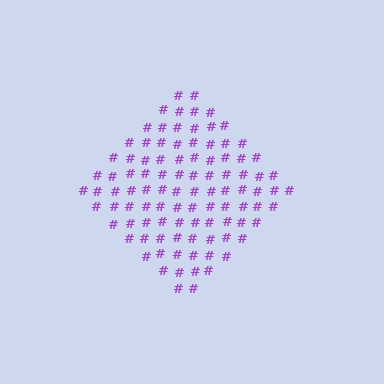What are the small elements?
The small elements are hash symbols.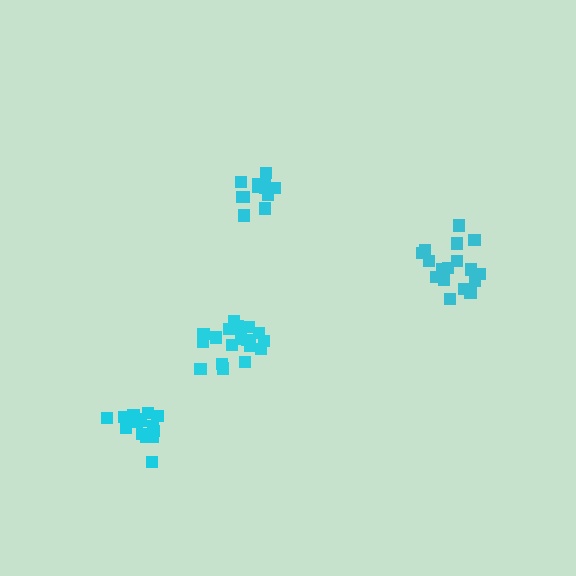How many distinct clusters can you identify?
There are 4 distinct clusters.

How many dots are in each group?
Group 1: 13 dots, Group 2: 18 dots, Group 3: 18 dots, Group 4: 18 dots (67 total).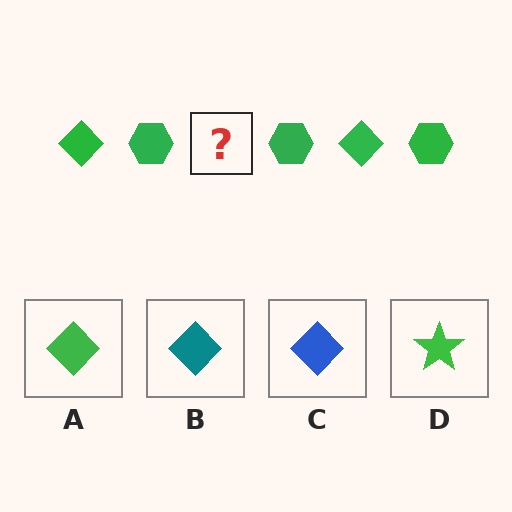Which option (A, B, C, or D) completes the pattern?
A.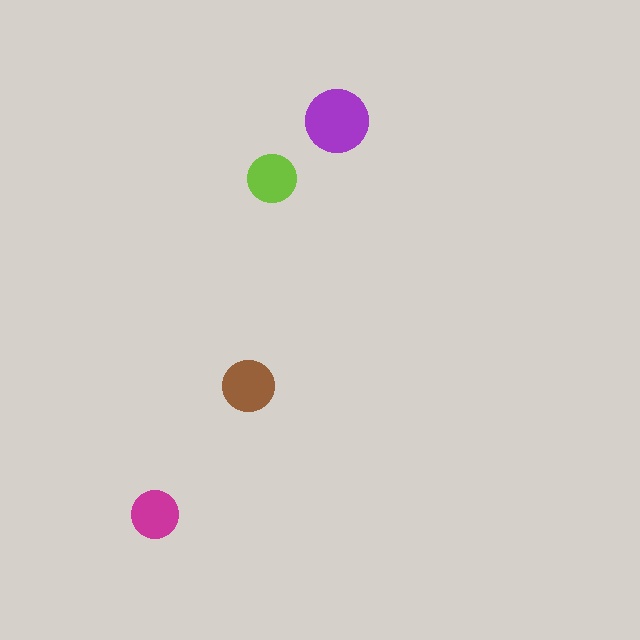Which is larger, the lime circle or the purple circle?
The purple one.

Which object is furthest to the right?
The purple circle is rightmost.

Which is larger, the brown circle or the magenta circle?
The brown one.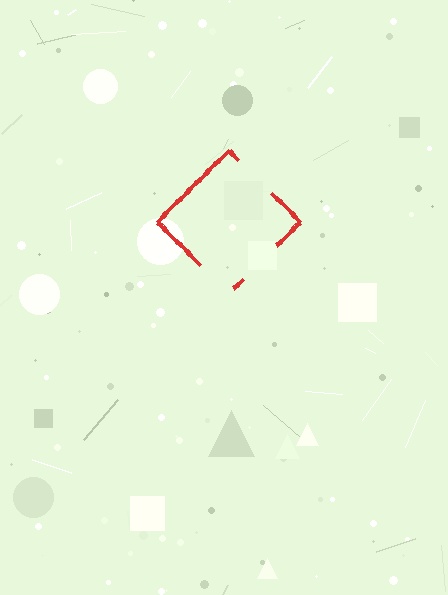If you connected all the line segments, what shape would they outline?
They would outline a diamond.